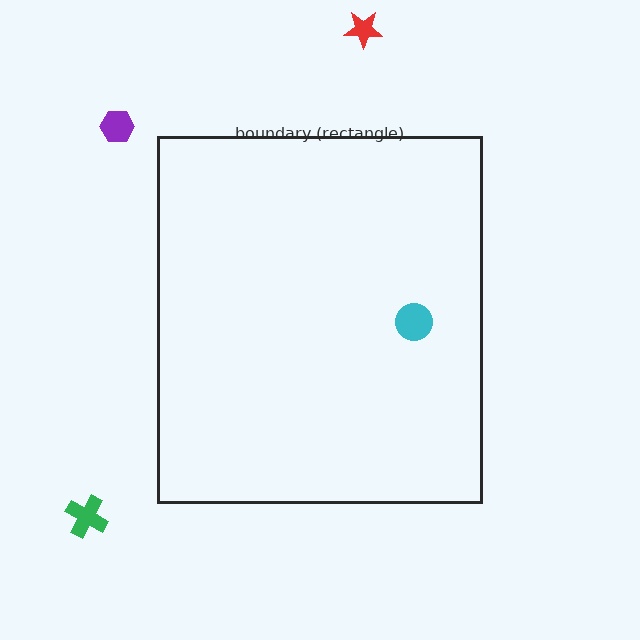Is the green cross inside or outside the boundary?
Outside.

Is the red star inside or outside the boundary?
Outside.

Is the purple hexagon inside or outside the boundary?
Outside.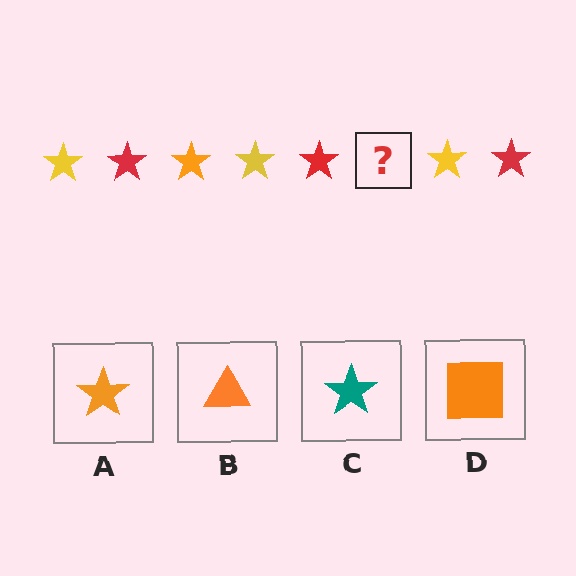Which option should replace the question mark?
Option A.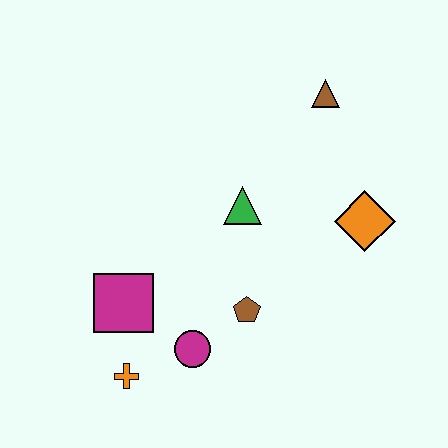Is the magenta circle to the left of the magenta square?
No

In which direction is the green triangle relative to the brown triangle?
The green triangle is below the brown triangle.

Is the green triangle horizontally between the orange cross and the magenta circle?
No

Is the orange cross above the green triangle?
No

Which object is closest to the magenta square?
The orange cross is closest to the magenta square.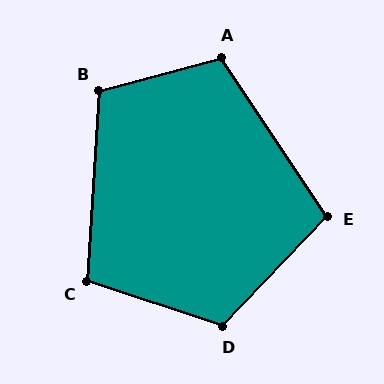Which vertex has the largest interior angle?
D, at approximately 115 degrees.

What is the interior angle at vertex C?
Approximately 105 degrees (obtuse).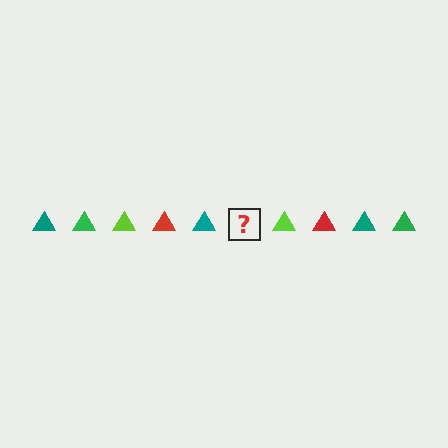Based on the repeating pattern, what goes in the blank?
The blank should be a green triangle.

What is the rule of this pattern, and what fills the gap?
The rule is that the pattern cycles through teal, green, lime, red triangles. The gap should be filled with a green triangle.